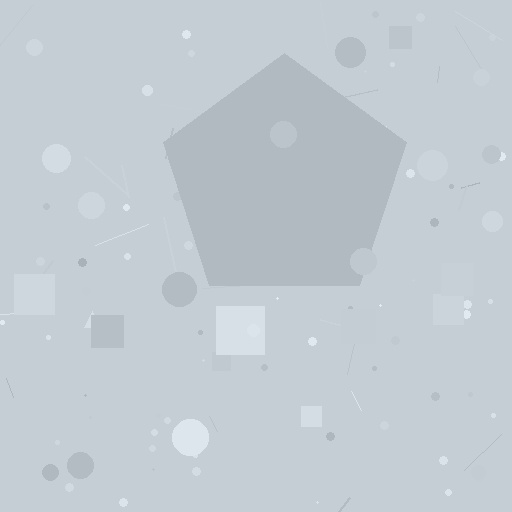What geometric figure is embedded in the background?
A pentagon is embedded in the background.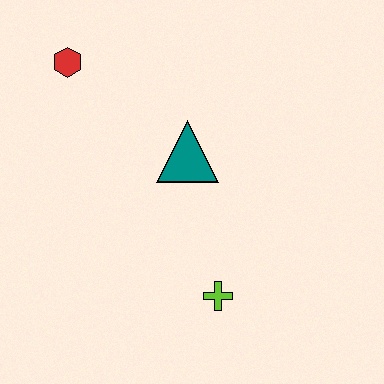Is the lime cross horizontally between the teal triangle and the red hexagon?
No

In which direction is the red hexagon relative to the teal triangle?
The red hexagon is to the left of the teal triangle.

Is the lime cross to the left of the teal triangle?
No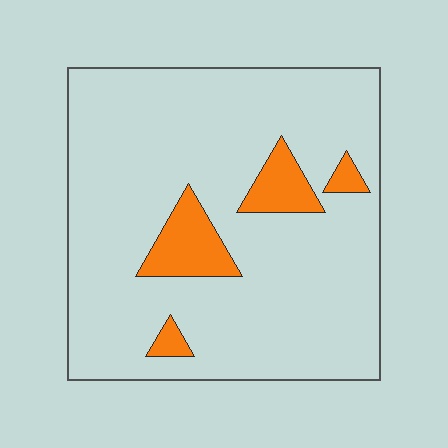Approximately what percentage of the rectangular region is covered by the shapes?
Approximately 10%.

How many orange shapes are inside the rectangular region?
4.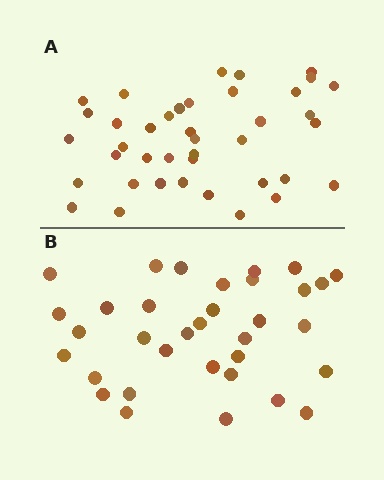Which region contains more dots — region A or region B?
Region A (the top region) has more dots.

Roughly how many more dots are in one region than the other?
Region A has about 6 more dots than region B.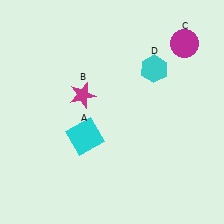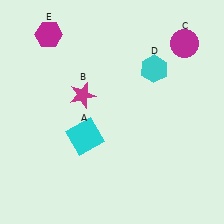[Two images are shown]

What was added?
A magenta hexagon (E) was added in Image 2.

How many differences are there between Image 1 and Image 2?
There is 1 difference between the two images.